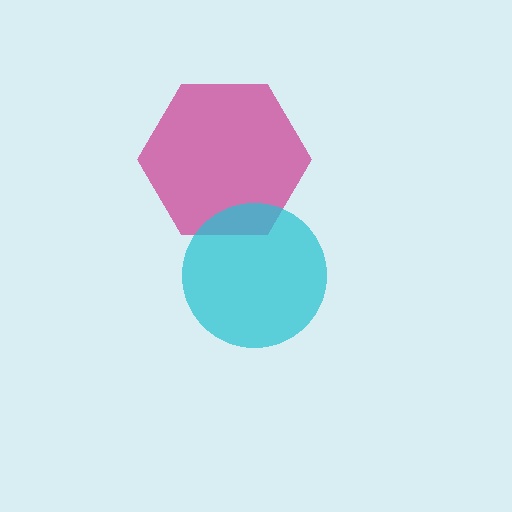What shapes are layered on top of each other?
The layered shapes are: a magenta hexagon, a cyan circle.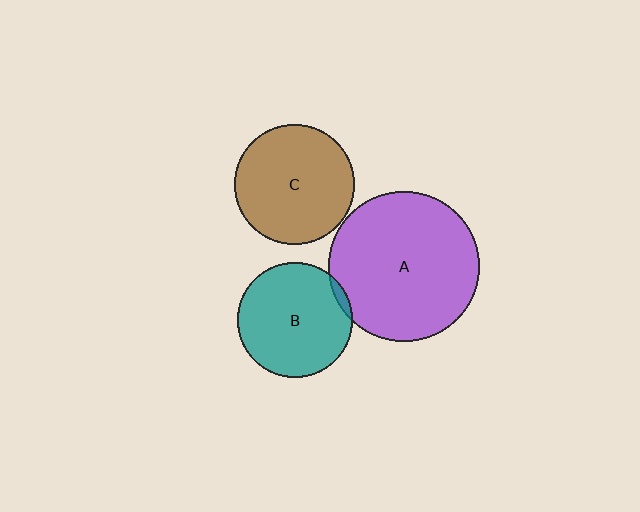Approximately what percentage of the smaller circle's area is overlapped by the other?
Approximately 5%.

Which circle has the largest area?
Circle A (purple).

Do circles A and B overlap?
Yes.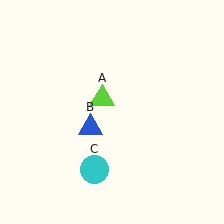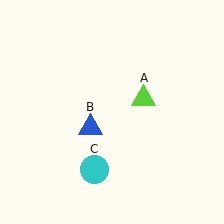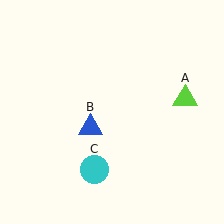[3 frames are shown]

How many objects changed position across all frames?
1 object changed position: lime triangle (object A).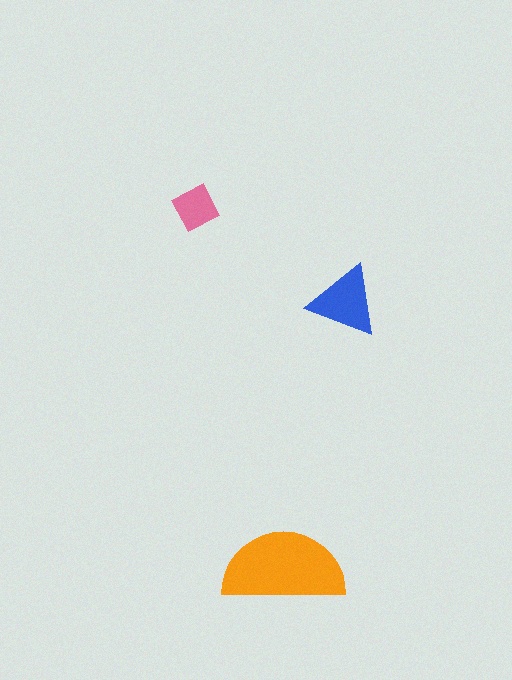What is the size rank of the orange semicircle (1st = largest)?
1st.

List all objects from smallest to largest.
The pink diamond, the blue triangle, the orange semicircle.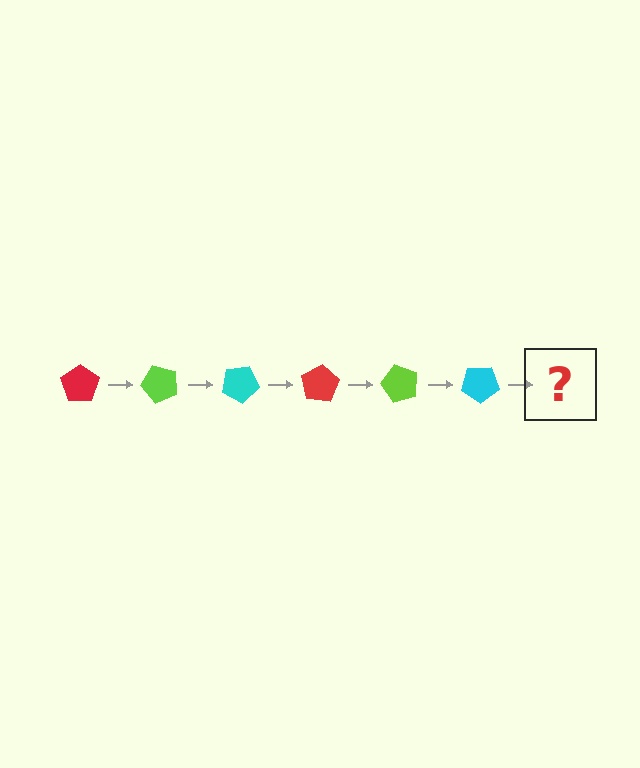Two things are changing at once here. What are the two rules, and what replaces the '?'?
The two rules are that it rotates 50 degrees each step and the color cycles through red, lime, and cyan. The '?' should be a red pentagon, rotated 300 degrees from the start.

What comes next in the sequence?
The next element should be a red pentagon, rotated 300 degrees from the start.